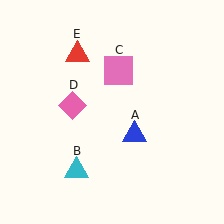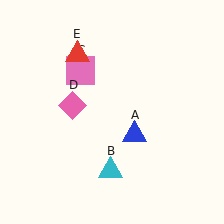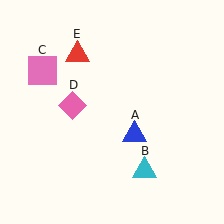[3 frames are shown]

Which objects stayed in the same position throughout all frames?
Blue triangle (object A) and pink diamond (object D) and red triangle (object E) remained stationary.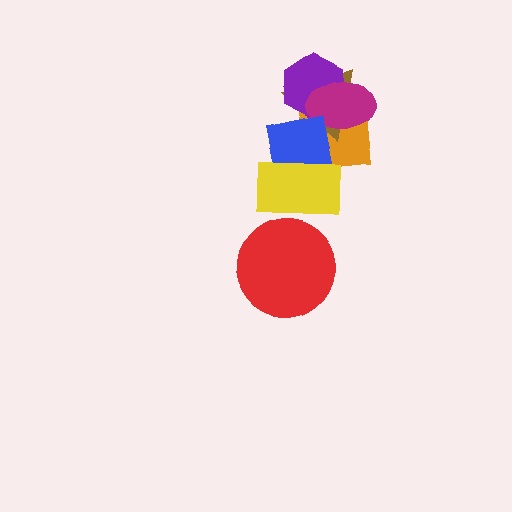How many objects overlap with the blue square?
5 objects overlap with the blue square.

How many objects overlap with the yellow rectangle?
3 objects overlap with the yellow rectangle.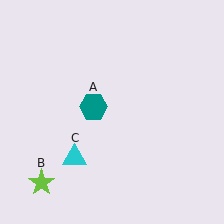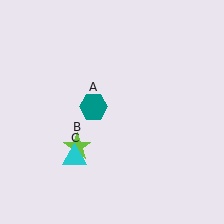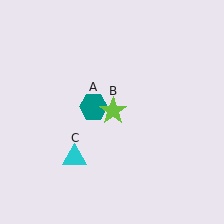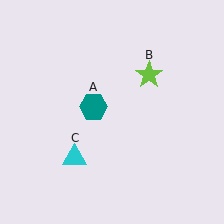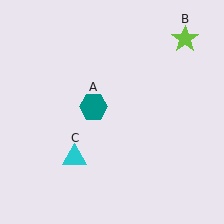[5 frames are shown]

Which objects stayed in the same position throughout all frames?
Teal hexagon (object A) and cyan triangle (object C) remained stationary.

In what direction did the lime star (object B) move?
The lime star (object B) moved up and to the right.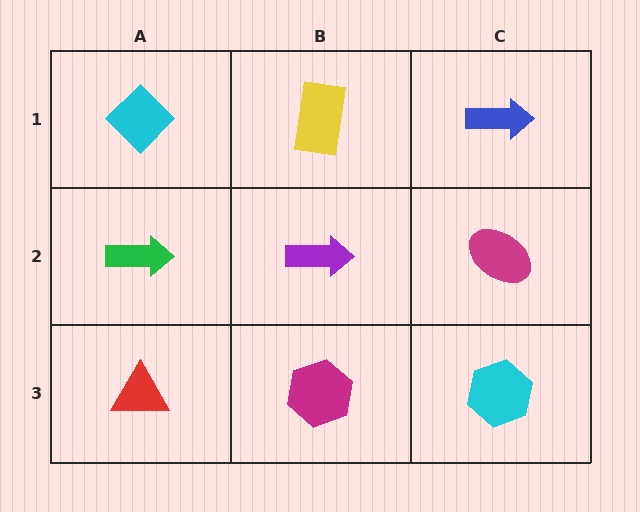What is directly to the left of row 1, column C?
A yellow rectangle.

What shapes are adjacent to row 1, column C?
A magenta ellipse (row 2, column C), a yellow rectangle (row 1, column B).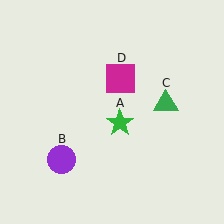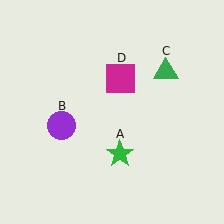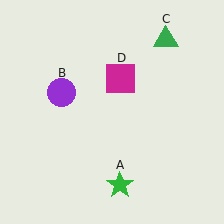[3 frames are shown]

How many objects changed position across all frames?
3 objects changed position: green star (object A), purple circle (object B), green triangle (object C).